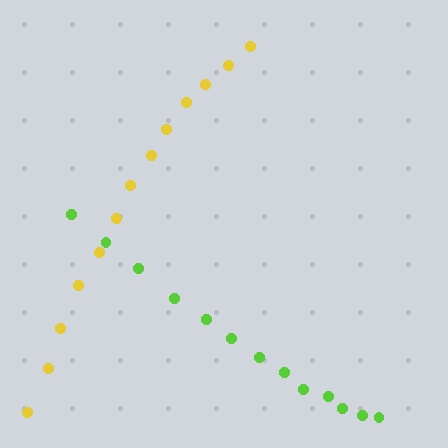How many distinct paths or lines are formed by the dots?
There are 2 distinct paths.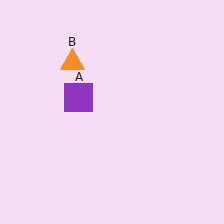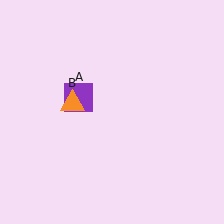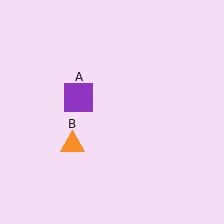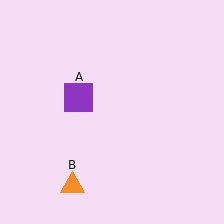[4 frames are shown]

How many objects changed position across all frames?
1 object changed position: orange triangle (object B).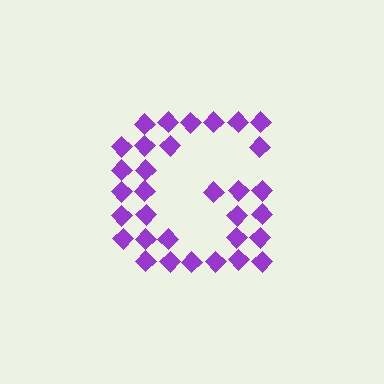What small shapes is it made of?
It is made of small diamonds.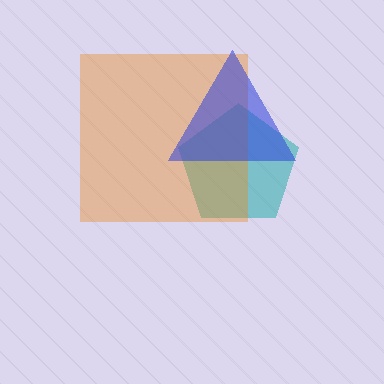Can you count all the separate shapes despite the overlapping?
Yes, there are 3 separate shapes.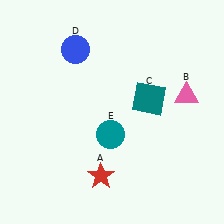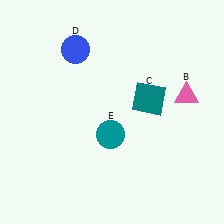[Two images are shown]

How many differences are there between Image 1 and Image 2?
There is 1 difference between the two images.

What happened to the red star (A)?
The red star (A) was removed in Image 2. It was in the bottom-left area of Image 1.